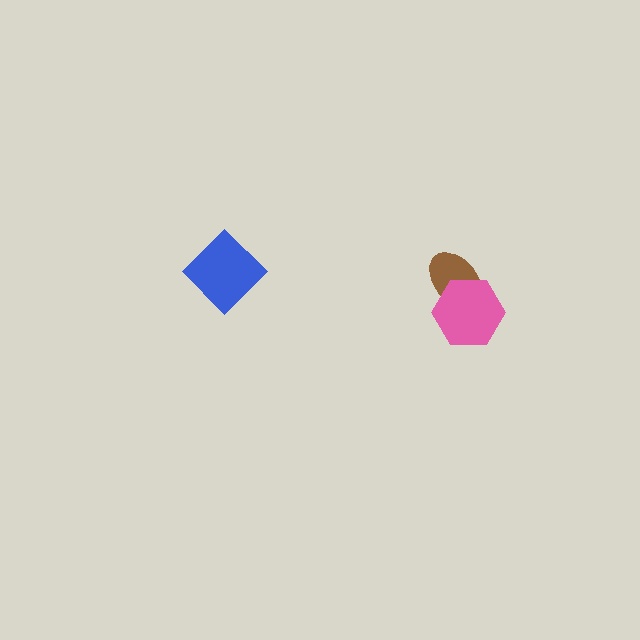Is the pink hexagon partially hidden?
No, no other shape covers it.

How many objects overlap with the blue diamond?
0 objects overlap with the blue diamond.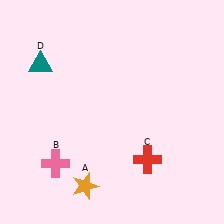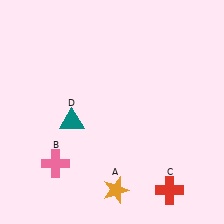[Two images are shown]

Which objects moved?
The objects that moved are: the orange star (A), the red cross (C), the teal triangle (D).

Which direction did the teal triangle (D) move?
The teal triangle (D) moved down.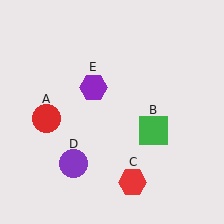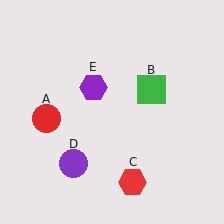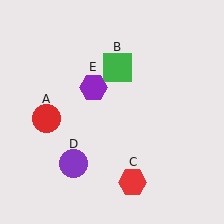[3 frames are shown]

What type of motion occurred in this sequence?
The green square (object B) rotated counterclockwise around the center of the scene.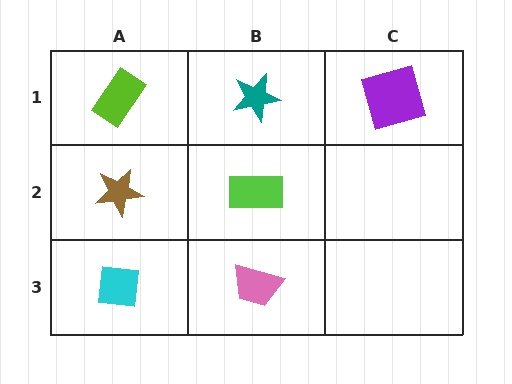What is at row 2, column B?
A lime rectangle.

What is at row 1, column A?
A lime rectangle.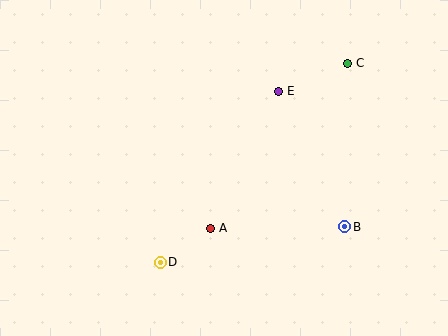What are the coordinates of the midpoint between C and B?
The midpoint between C and B is at (346, 145).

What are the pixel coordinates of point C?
Point C is at (348, 63).